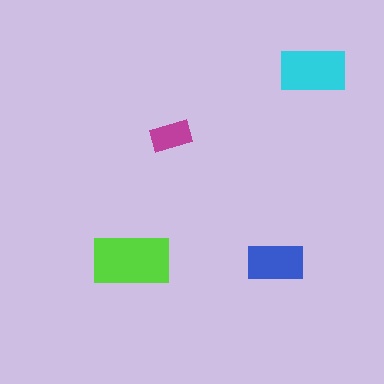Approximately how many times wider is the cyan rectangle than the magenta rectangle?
About 1.5 times wider.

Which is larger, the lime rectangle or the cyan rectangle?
The lime one.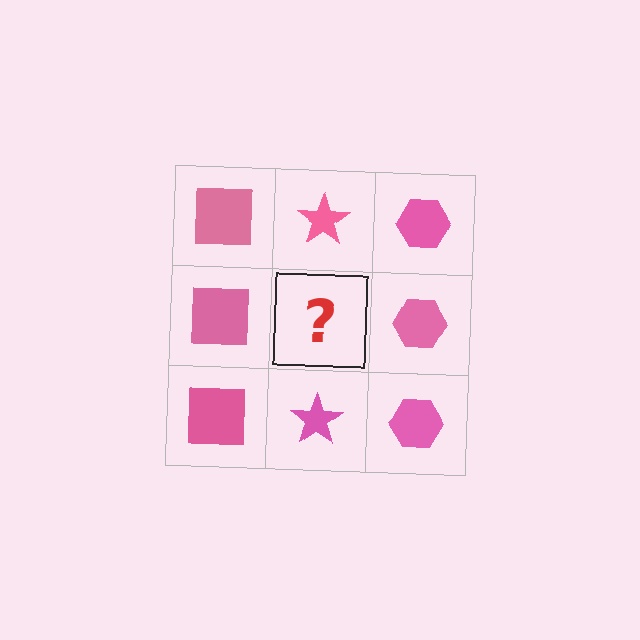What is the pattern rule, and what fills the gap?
The rule is that each column has a consistent shape. The gap should be filled with a pink star.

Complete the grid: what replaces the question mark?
The question mark should be replaced with a pink star.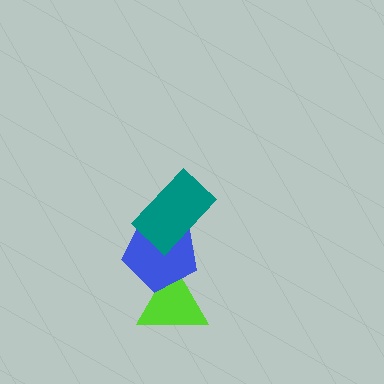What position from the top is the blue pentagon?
The blue pentagon is 2nd from the top.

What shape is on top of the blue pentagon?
The teal rectangle is on top of the blue pentagon.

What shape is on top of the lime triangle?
The blue pentagon is on top of the lime triangle.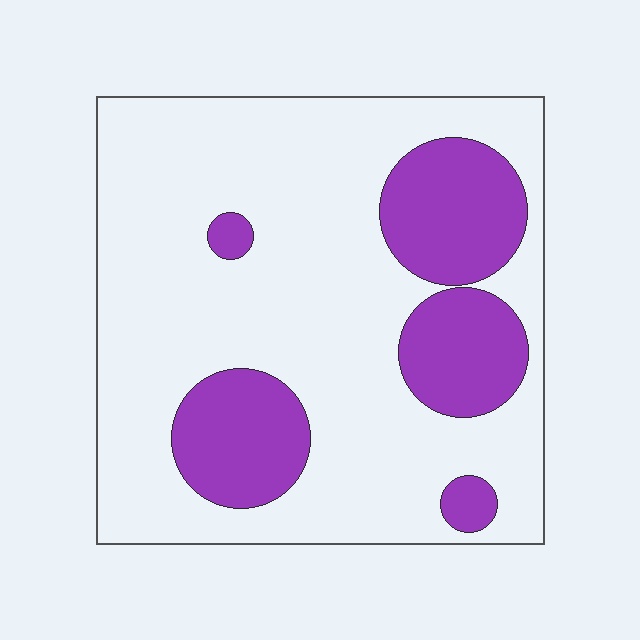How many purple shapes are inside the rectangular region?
5.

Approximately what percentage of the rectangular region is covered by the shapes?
Approximately 25%.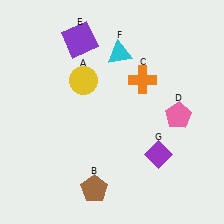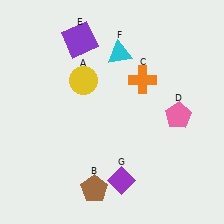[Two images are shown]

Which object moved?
The purple diamond (G) moved left.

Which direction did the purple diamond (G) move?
The purple diamond (G) moved left.